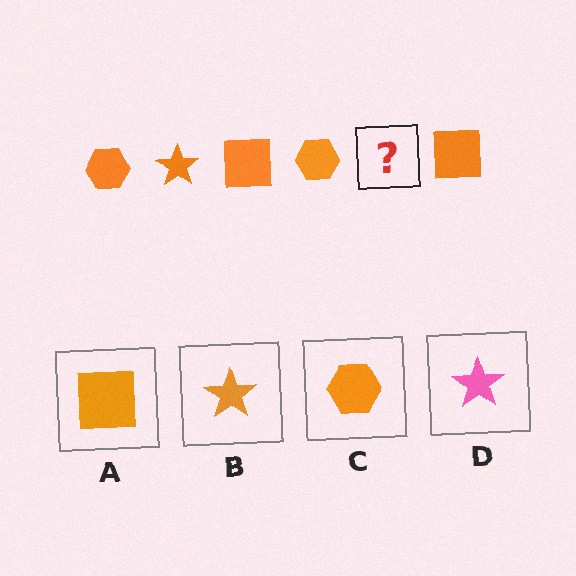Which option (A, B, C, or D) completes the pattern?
B.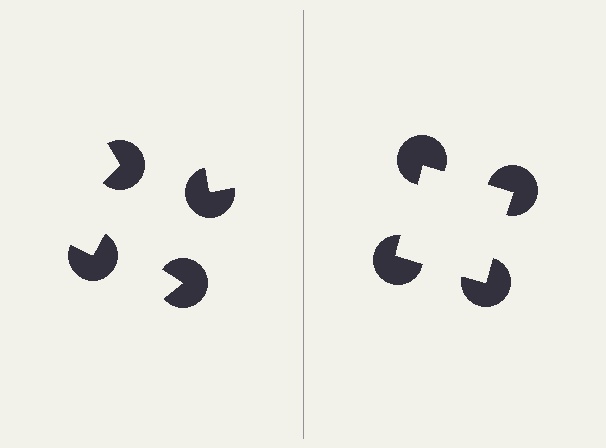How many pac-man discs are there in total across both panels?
8 — 4 on each side.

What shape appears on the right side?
An illusory square.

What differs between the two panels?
The pac-man discs are positioned identically on both sides; only the wedge orientations differ. On the right they align to a square; on the left they are misaligned.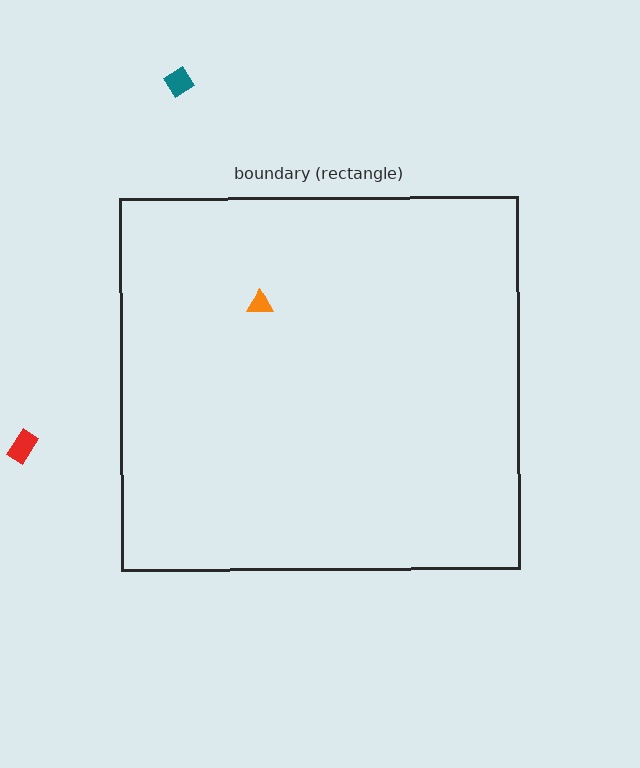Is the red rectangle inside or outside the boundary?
Outside.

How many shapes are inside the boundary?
1 inside, 2 outside.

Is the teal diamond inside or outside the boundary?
Outside.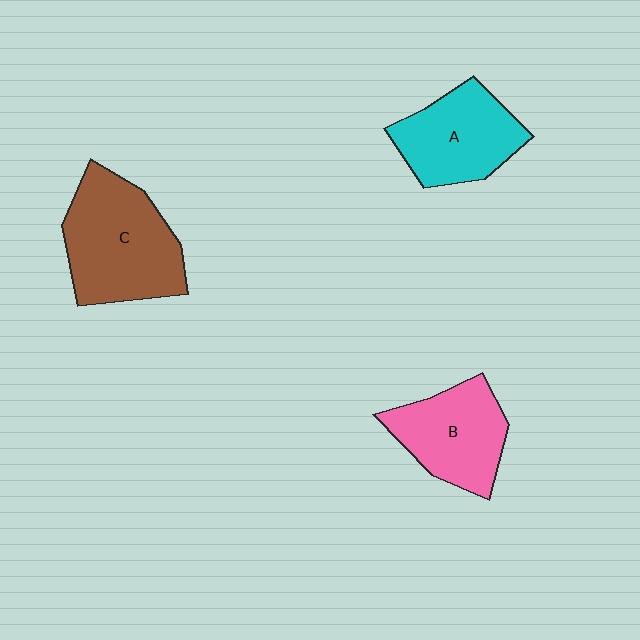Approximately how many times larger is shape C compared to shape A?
Approximately 1.3 times.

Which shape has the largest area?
Shape C (brown).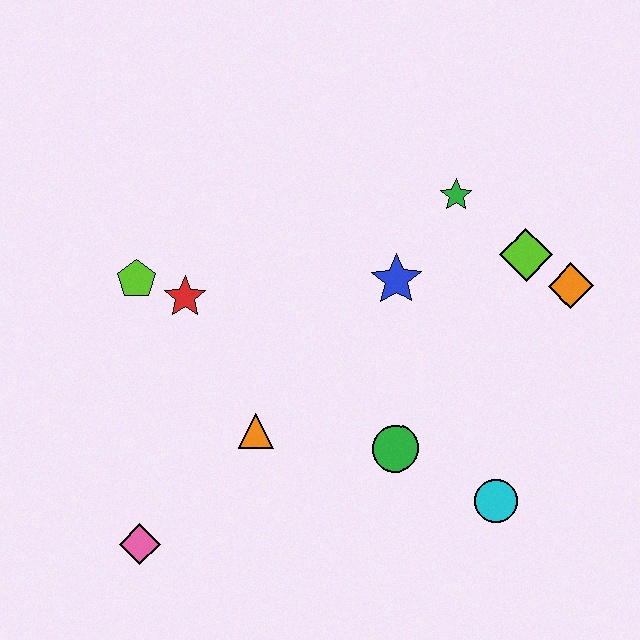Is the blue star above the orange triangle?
Yes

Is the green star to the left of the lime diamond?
Yes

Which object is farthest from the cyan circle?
The lime pentagon is farthest from the cyan circle.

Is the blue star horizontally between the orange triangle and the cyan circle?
Yes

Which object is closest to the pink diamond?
The orange triangle is closest to the pink diamond.